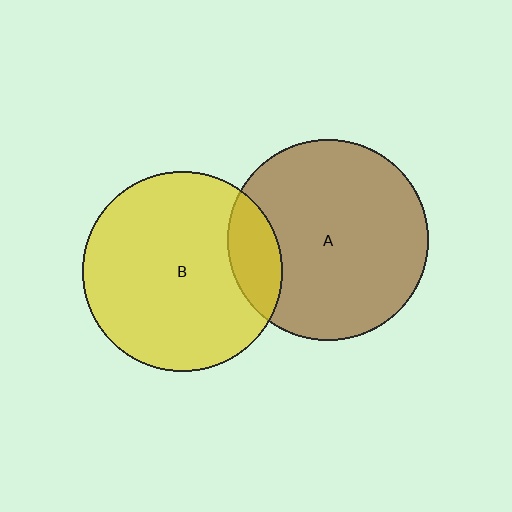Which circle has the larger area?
Circle A (brown).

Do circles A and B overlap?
Yes.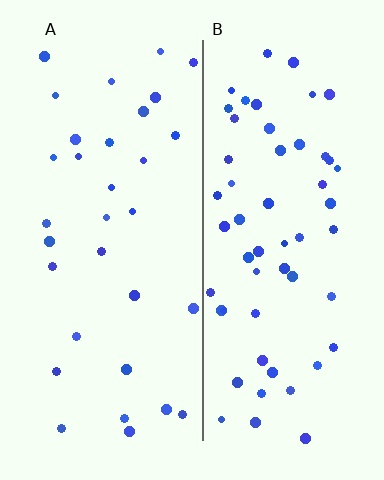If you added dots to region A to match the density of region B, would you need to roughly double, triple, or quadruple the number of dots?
Approximately double.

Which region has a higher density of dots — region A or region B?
B (the right).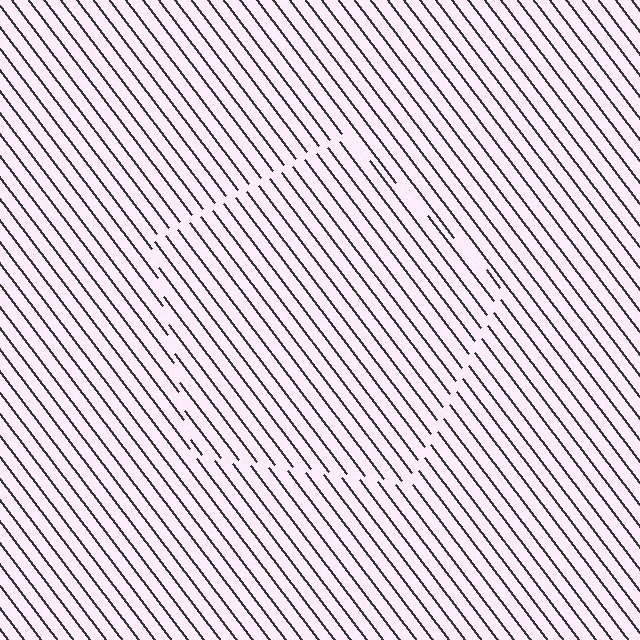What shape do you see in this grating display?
An illusory pentagon. The interior of the shape contains the same grating, shifted by half a period — the contour is defined by the phase discontinuity where line-ends from the inner and outer gratings abut.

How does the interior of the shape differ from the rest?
The interior of the shape contains the same grating, shifted by half a period — the contour is defined by the phase discontinuity where line-ends from the inner and outer gratings abut.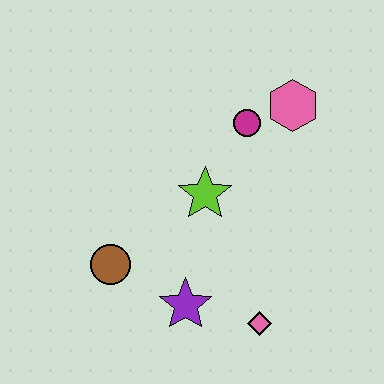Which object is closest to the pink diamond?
The purple star is closest to the pink diamond.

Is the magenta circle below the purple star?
No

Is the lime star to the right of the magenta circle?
No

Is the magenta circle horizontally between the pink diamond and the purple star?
Yes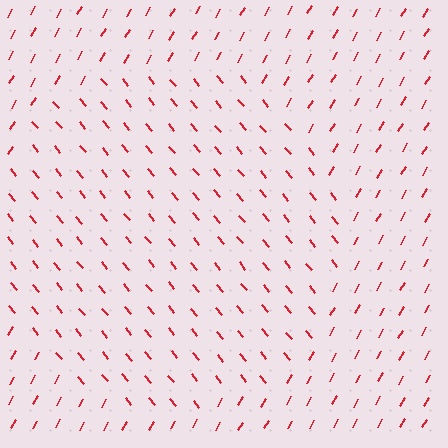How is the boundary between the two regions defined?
The boundary is defined purely by a change in line orientation (approximately 69 degrees difference). All lines are the same color and thickness.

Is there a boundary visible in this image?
Yes, there is a texture boundary formed by a change in line orientation.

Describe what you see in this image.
The image is filled with small red line segments. A circle region in the image has lines oriented differently from the surrounding lines, creating a visible texture boundary.